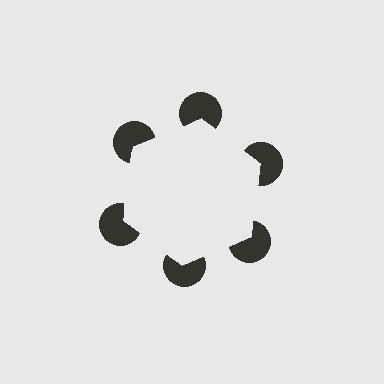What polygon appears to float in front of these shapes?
An illusory hexagon — its edges are inferred from the aligned wedge cuts in the pac-man discs, not physically drawn.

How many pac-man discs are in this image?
There are 6 — one at each vertex of the illusory hexagon.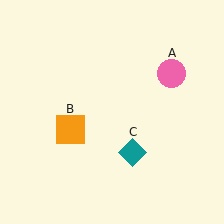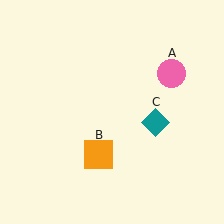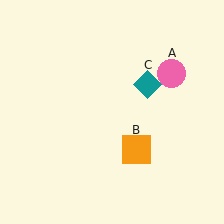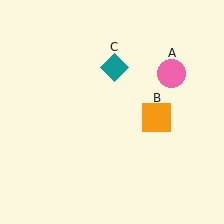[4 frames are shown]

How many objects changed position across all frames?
2 objects changed position: orange square (object B), teal diamond (object C).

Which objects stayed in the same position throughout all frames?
Pink circle (object A) remained stationary.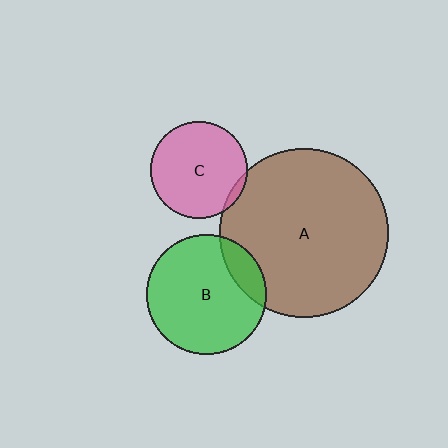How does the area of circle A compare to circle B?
Approximately 2.0 times.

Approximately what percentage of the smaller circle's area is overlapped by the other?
Approximately 15%.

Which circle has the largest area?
Circle A (brown).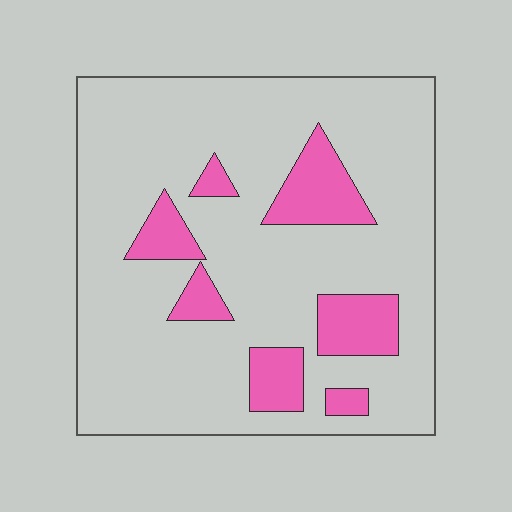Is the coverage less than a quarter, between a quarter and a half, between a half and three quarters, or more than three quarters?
Less than a quarter.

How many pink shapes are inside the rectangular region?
7.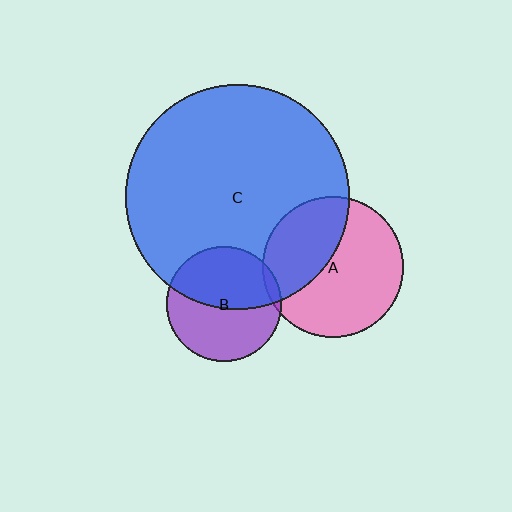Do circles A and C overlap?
Yes.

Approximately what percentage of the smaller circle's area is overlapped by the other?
Approximately 40%.